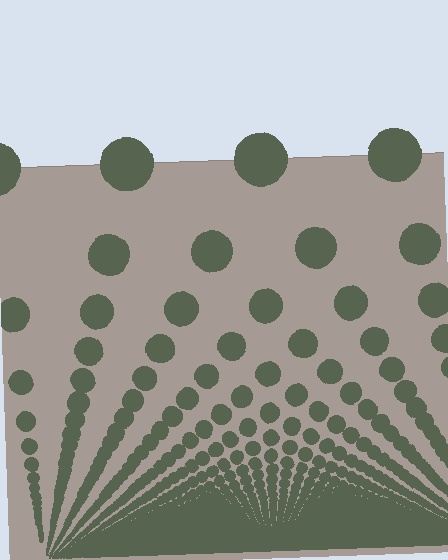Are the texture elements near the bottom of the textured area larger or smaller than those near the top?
Smaller. The gradient is inverted — elements near the bottom are smaller and denser.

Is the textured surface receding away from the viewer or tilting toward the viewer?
The surface appears to tilt toward the viewer. Texture elements get larger and sparser toward the top.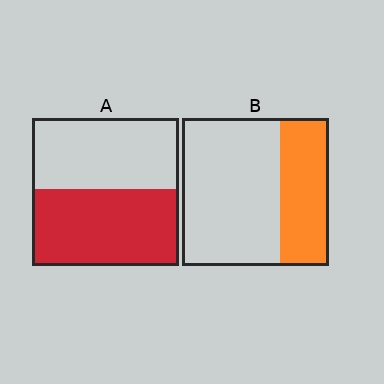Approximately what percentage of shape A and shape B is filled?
A is approximately 50% and B is approximately 35%.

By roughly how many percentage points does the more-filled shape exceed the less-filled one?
By roughly 20 percentage points (A over B).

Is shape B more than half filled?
No.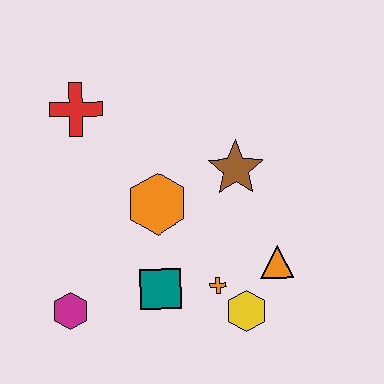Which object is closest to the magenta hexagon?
The teal square is closest to the magenta hexagon.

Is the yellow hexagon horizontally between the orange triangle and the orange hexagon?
Yes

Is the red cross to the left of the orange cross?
Yes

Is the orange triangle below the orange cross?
No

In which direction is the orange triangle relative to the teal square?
The orange triangle is to the right of the teal square.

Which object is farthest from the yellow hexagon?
The red cross is farthest from the yellow hexagon.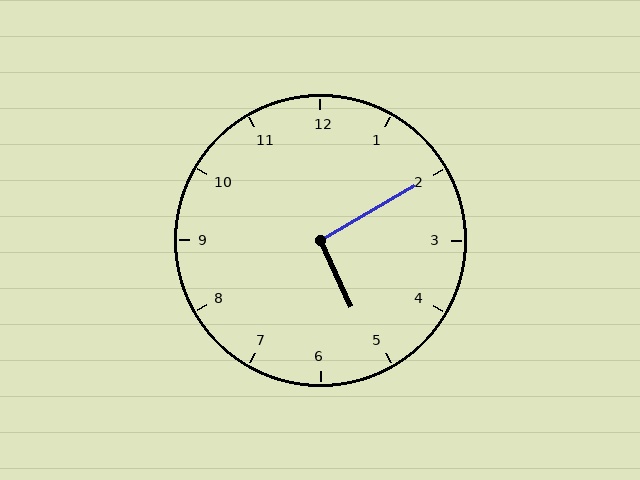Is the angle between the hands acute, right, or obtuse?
It is right.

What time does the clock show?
5:10.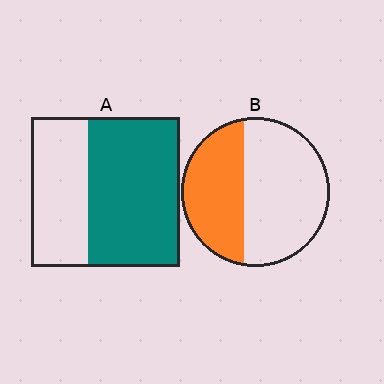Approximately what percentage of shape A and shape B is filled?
A is approximately 60% and B is approximately 40%.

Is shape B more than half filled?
No.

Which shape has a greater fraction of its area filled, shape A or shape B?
Shape A.